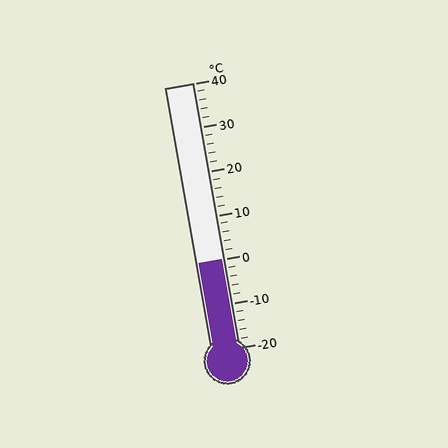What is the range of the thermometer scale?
The thermometer scale ranges from -20°C to 40°C.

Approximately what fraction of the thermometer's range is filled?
The thermometer is filled to approximately 35% of its range.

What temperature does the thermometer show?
The thermometer shows approximately 0°C.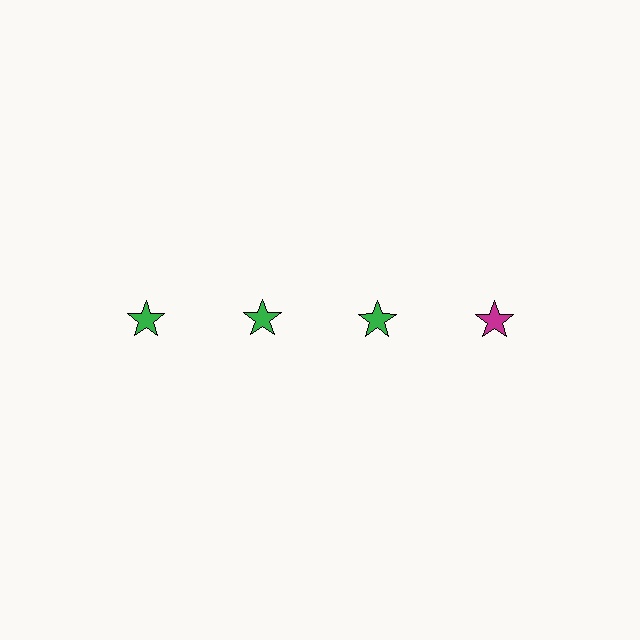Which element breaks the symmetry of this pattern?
The magenta star in the top row, second from right column breaks the symmetry. All other shapes are green stars.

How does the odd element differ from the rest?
It has a different color: magenta instead of green.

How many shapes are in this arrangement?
There are 4 shapes arranged in a grid pattern.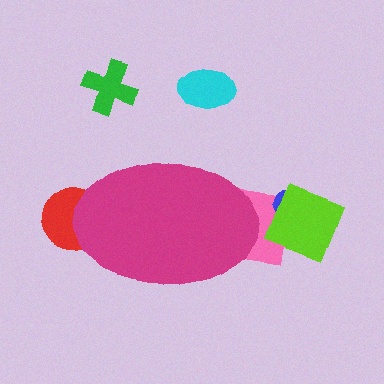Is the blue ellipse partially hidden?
No, the blue ellipse is fully visible.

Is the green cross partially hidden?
No, the green cross is fully visible.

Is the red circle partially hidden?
Yes, the red circle is partially hidden behind the magenta ellipse.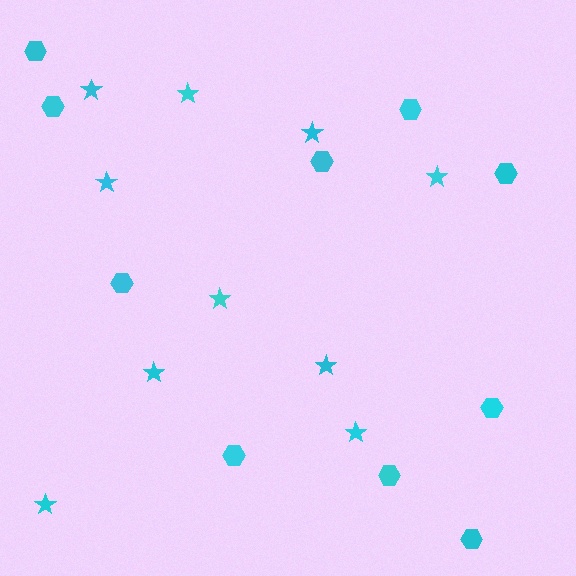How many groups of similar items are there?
There are 2 groups: one group of hexagons (10) and one group of stars (10).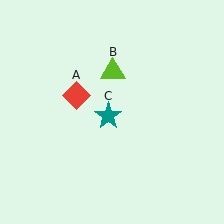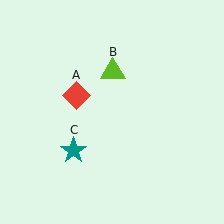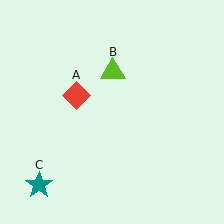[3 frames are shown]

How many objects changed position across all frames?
1 object changed position: teal star (object C).